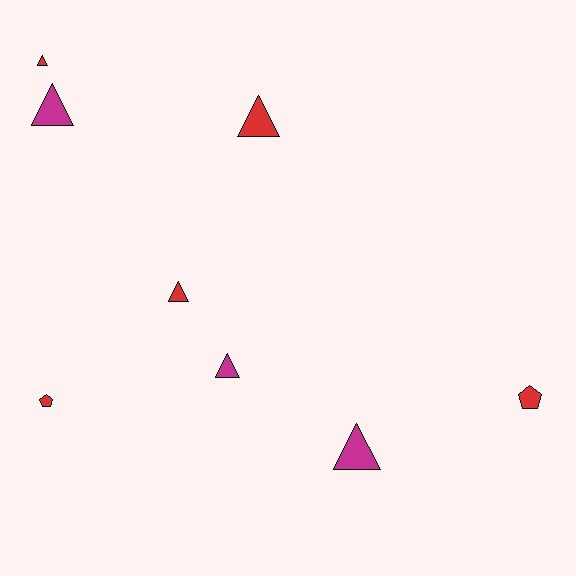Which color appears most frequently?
Red, with 5 objects.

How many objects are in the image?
There are 8 objects.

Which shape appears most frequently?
Triangle, with 6 objects.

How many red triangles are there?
There are 3 red triangles.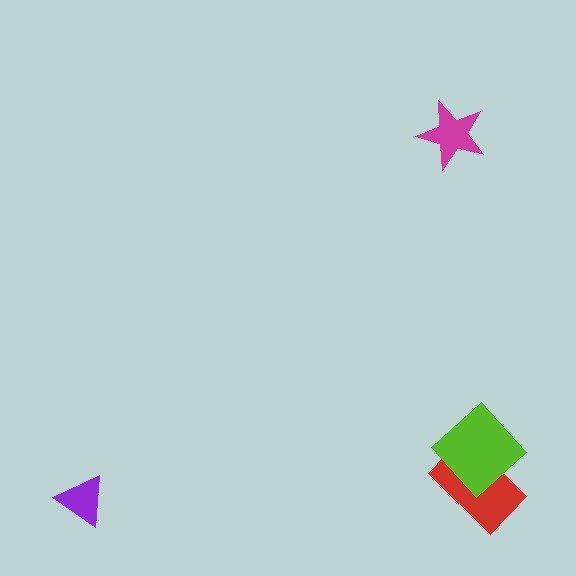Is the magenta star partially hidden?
No, no other shape covers it.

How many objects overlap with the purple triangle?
0 objects overlap with the purple triangle.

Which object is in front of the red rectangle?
The lime diamond is in front of the red rectangle.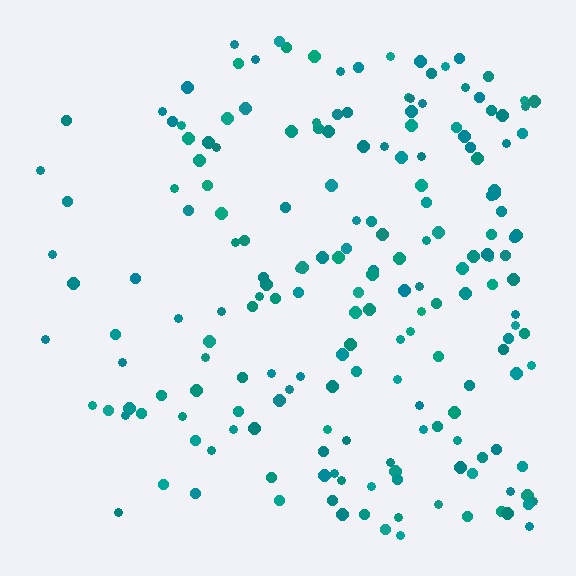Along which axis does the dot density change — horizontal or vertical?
Horizontal.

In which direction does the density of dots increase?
From left to right, with the right side densest.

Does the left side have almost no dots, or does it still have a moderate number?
Still a moderate number, just noticeably fewer than the right.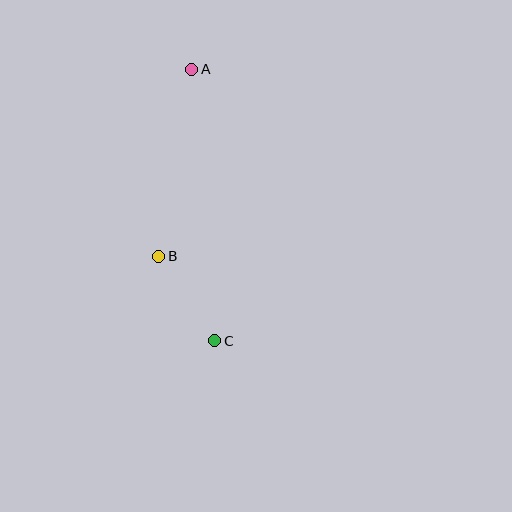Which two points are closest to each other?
Points B and C are closest to each other.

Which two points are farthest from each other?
Points A and C are farthest from each other.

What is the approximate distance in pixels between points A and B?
The distance between A and B is approximately 190 pixels.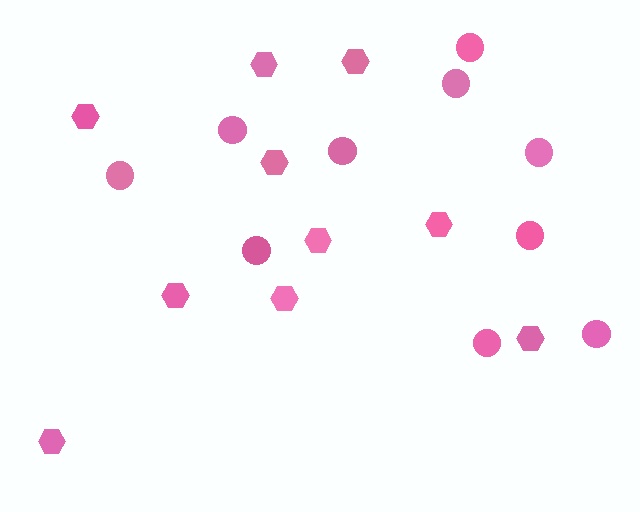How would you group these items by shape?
There are 2 groups: one group of circles (10) and one group of hexagons (10).